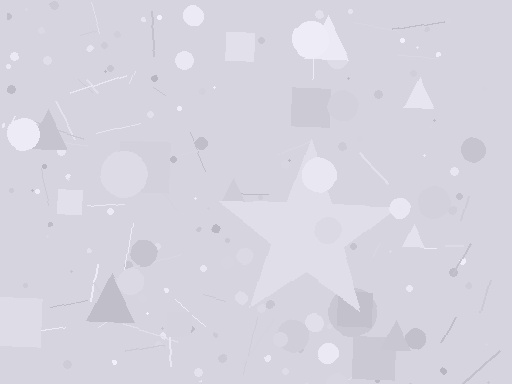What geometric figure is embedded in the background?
A star is embedded in the background.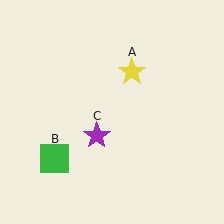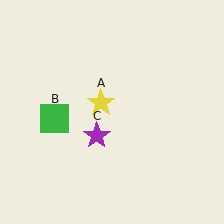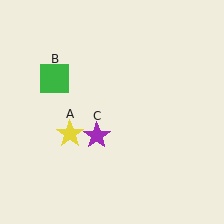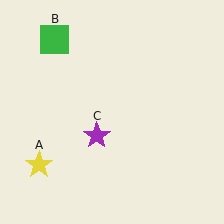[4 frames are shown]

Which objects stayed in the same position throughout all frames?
Purple star (object C) remained stationary.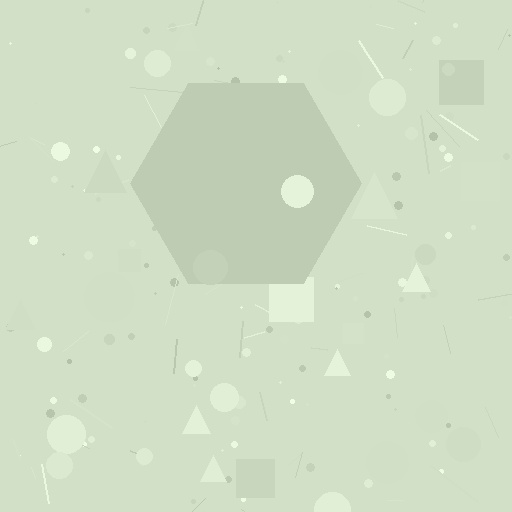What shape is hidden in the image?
A hexagon is hidden in the image.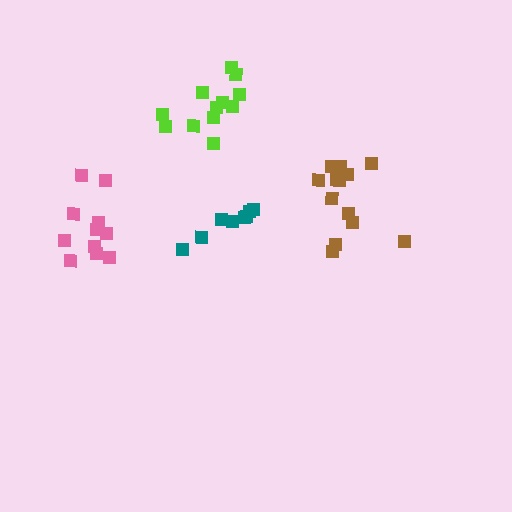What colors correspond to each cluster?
The clusters are colored: pink, teal, lime, brown.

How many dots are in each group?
Group 1: 11 dots, Group 2: 8 dots, Group 3: 12 dots, Group 4: 13 dots (44 total).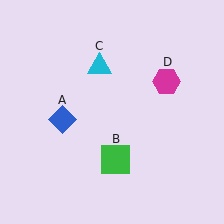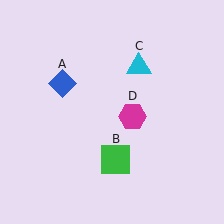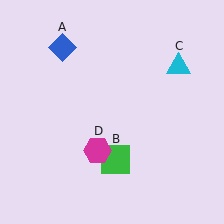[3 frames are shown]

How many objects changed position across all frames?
3 objects changed position: blue diamond (object A), cyan triangle (object C), magenta hexagon (object D).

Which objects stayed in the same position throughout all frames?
Green square (object B) remained stationary.